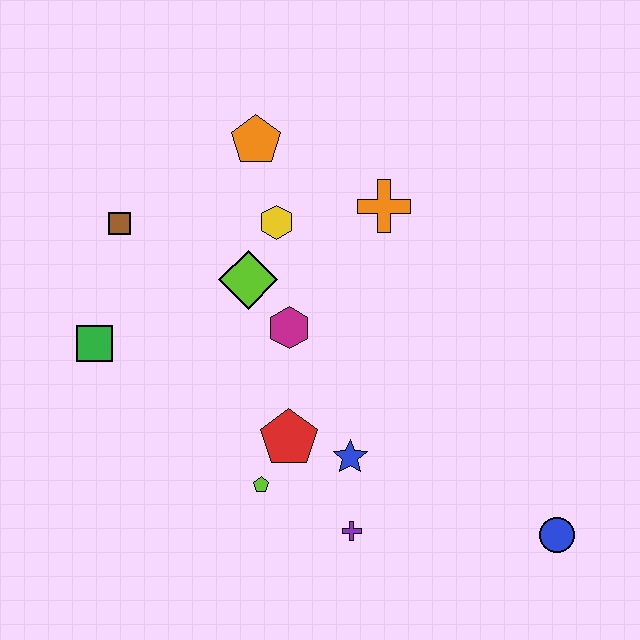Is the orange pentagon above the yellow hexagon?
Yes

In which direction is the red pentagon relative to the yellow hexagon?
The red pentagon is below the yellow hexagon.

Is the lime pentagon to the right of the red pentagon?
No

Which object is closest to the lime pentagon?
The red pentagon is closest to the lime pentagon.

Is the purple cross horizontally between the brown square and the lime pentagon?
No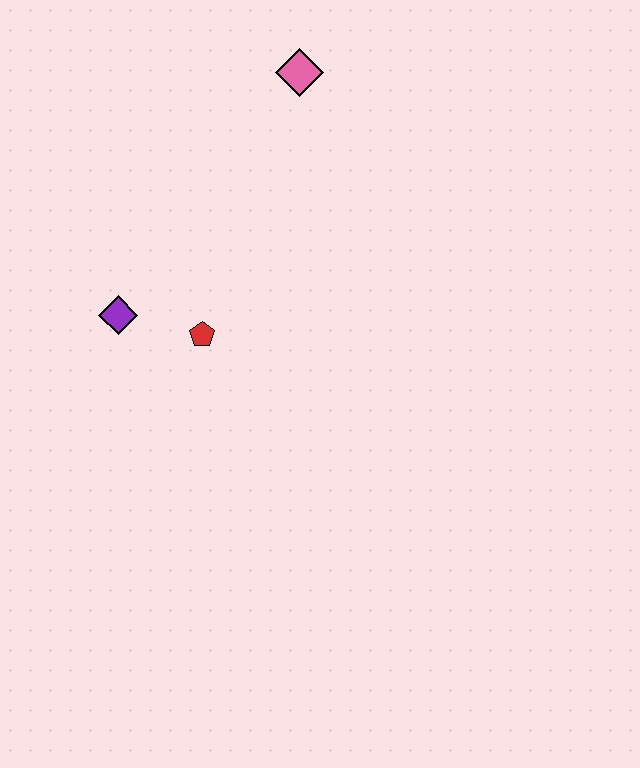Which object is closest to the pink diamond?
The red pentagon is closest to the pink diamond.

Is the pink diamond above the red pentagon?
Yes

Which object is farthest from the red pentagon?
The pink diamond is farthest from the red pentagon.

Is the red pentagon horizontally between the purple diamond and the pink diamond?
Yes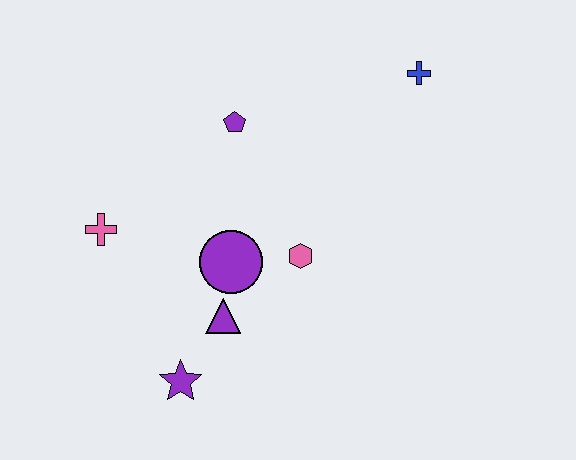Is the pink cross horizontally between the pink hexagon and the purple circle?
No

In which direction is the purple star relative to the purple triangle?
The purple star is below the purple triangle.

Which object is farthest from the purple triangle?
The blue cross is farthest from the purple triangle.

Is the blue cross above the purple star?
Yes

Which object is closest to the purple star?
The purple triangle is closest to the purple star.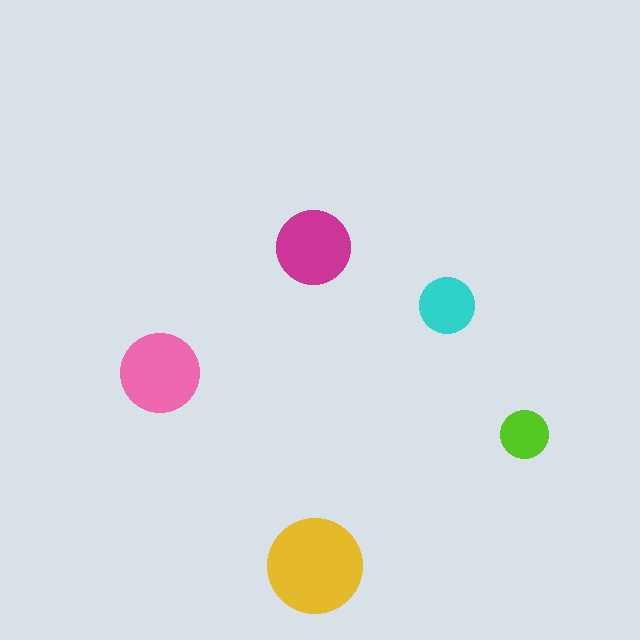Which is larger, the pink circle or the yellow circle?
The yellow one.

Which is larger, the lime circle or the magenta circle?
The magenta one.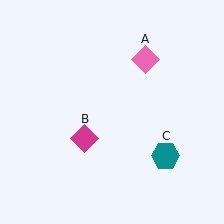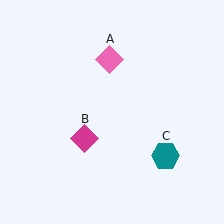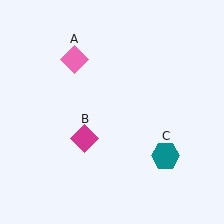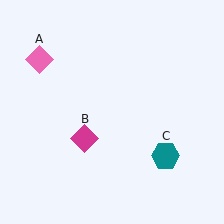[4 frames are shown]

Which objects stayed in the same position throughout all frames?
Magenta diamond (object B) and teal hexagon (object C) remained stationary.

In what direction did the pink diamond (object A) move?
The pink diamond (object A) moved left.